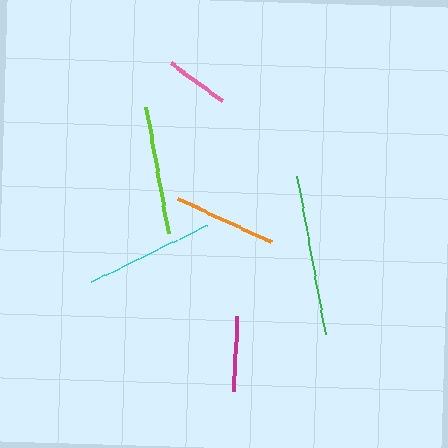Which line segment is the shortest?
The pink line is the shortest at approximately 64 pixels.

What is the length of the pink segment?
The pink segment is approximately 64 pixels long.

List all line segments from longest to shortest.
From longest to shortest: green, cyan, lime, orange, magenta, pink.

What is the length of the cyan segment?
The cyan segment is approximately 129 pixels long.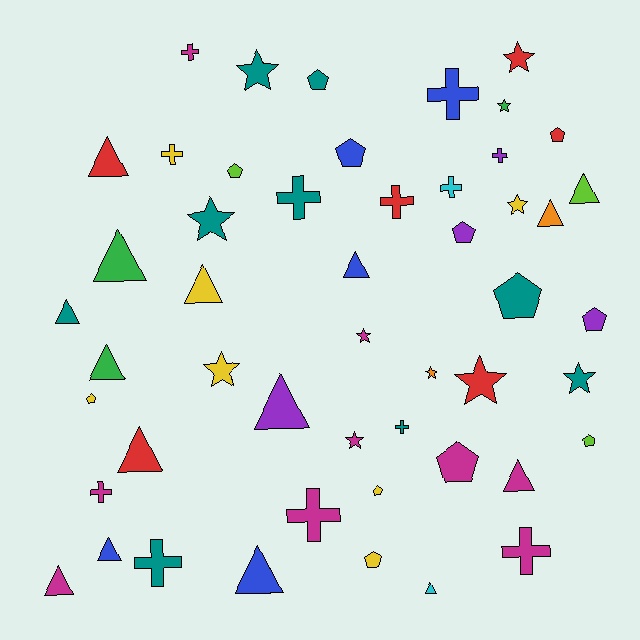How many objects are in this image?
There are 50 objects.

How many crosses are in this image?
There are 12 crosses.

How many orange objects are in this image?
There are 2 orange objects.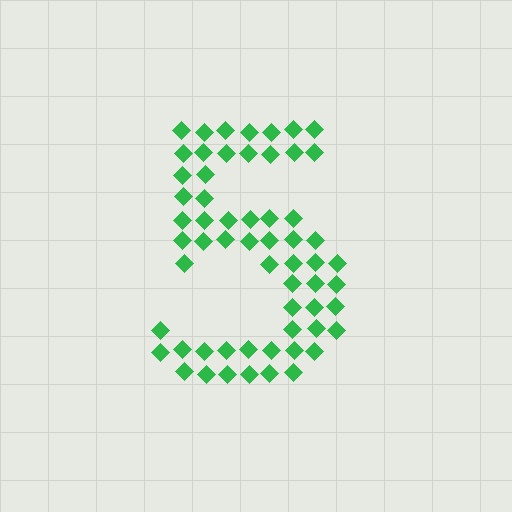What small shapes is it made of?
It is made of small diamonds.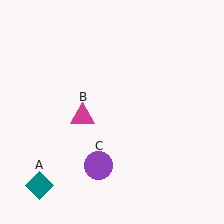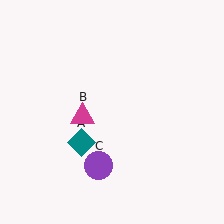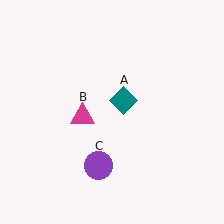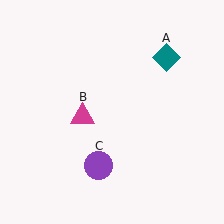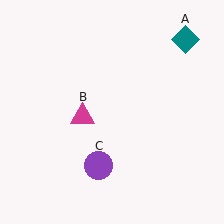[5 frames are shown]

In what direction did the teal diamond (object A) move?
The teal diamond (object A) moved up and to the right.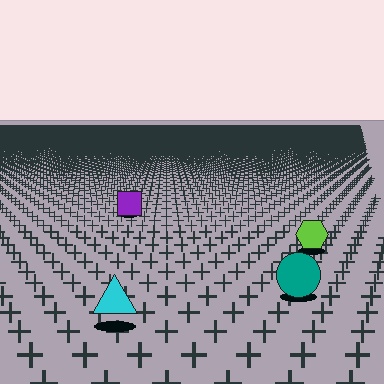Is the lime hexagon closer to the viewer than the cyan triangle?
No. The cyan triangle is closer — you can tell from the texture gradient: the ground texture is coarser near it.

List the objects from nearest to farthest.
From nearest to farthest: the cyan triangle, the teal circle, the lime hexagon, the purple square.